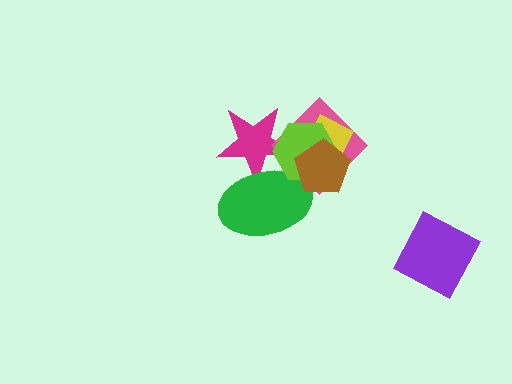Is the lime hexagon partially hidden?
Yes, it is partially covered by another shape.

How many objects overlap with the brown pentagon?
4 objects overlap with the brown pentagon.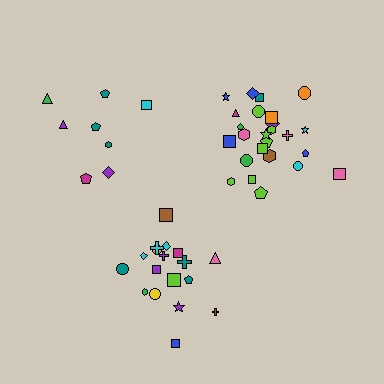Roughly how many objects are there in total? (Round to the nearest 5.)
Roughly 50 objects in total.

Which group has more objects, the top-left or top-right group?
The top-right group.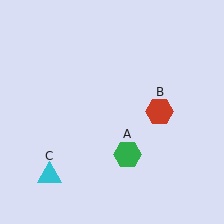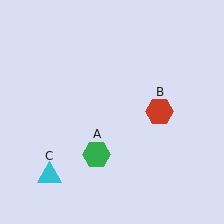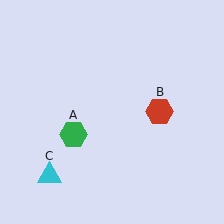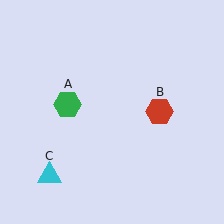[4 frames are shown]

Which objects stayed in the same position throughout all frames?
Red hexagon (object B) and cyan triangle (object C) remained stationary.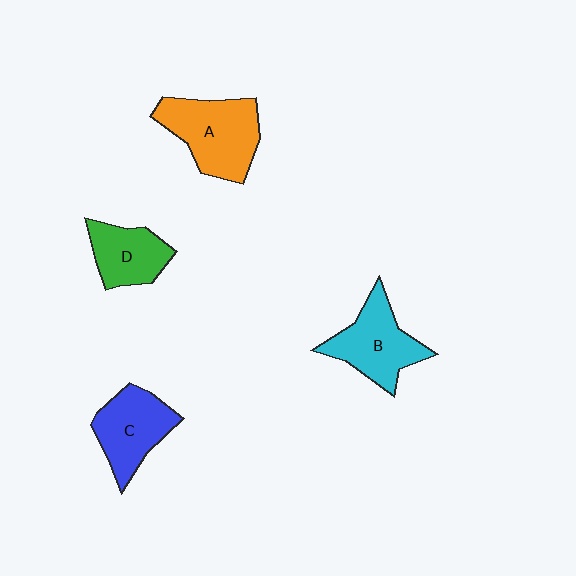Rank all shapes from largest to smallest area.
From largest to smallest: A (orange), B (cyan), C (blue), D (green).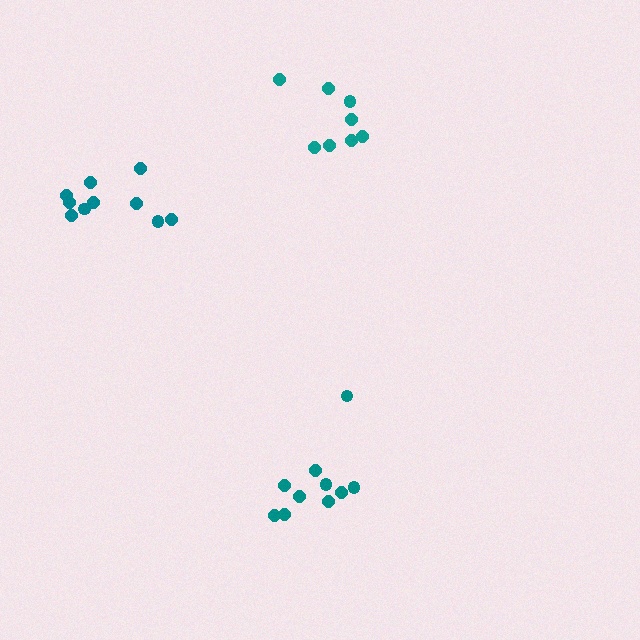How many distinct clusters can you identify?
There are 3 distinct clusters.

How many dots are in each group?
Group 1: 10 dots, Group 2: 8 dots, Group 3: 10 dots (28 total).